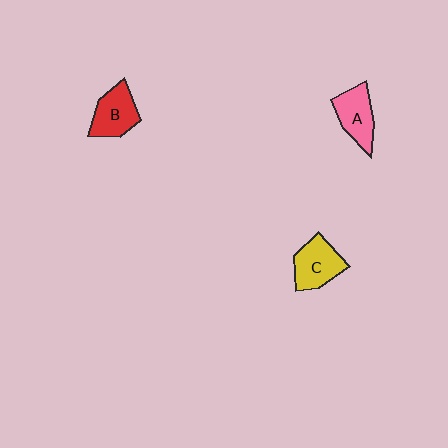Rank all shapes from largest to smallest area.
From largest to smallest: C (yellow), B (red), A (pink).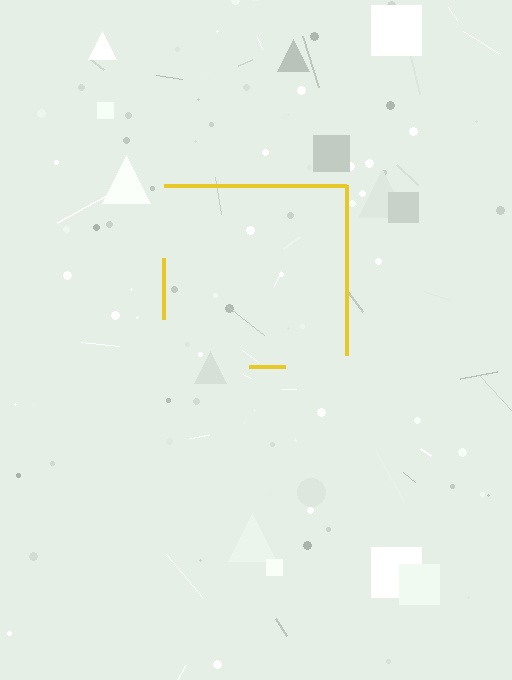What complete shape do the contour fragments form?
The contour fragments form a square.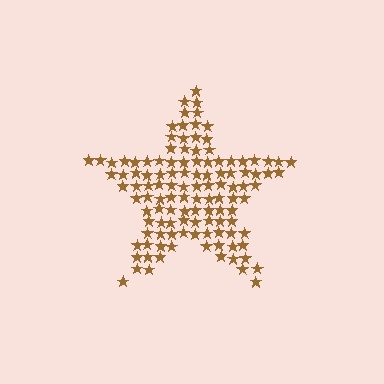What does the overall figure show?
The overall figure shows a star.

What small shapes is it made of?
It is made of small stars.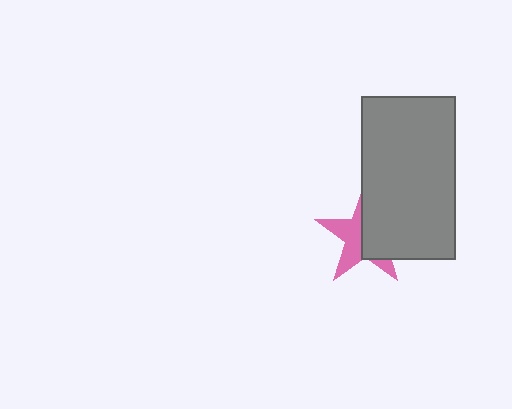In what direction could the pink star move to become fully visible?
The pink star could move left. That would shift it out from behind the gray rectangle entirely.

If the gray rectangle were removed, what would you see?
You would see the complete pink star.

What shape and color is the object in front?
The object in front is a gray rectangle.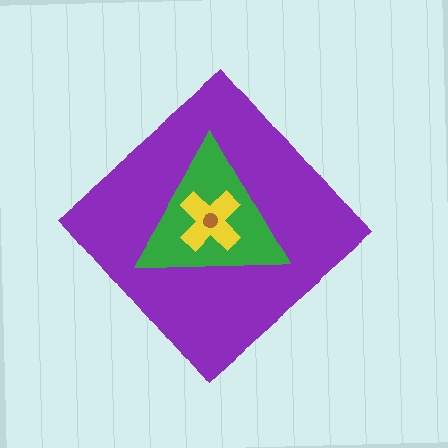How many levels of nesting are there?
4.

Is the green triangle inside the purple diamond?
Yes.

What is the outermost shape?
The purple diamond.